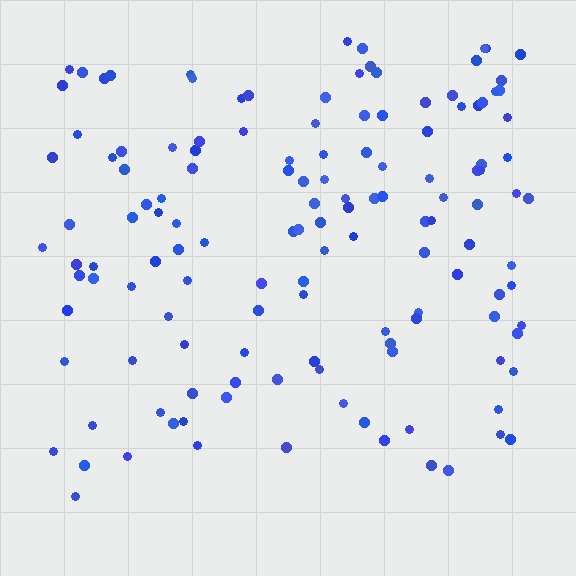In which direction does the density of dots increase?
From bottom to top, with the top side densest.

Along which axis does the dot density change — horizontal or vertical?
Vertical.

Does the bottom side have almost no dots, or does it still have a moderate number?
Still a moderate number, just noticeably fewer than the top.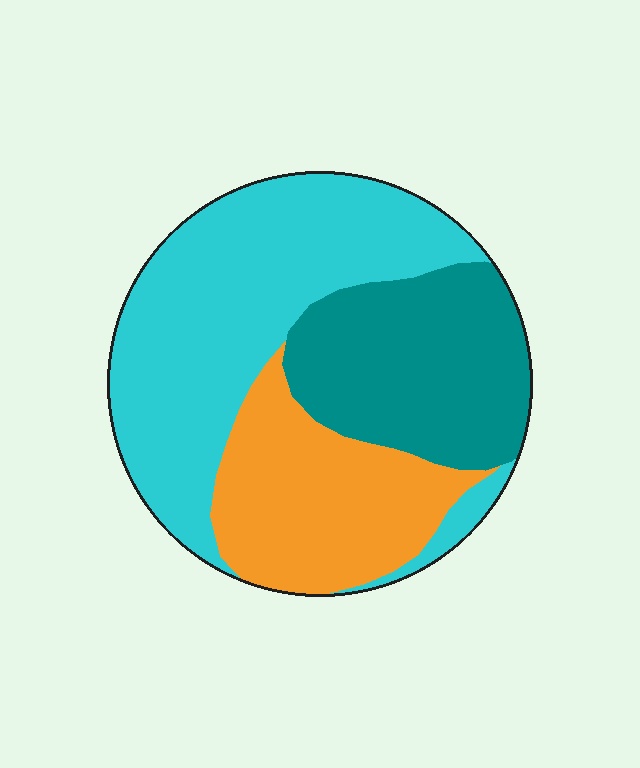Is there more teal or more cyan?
Cyan.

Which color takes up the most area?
Cyan, at roughly 45%.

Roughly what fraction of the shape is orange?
Orange covers 25% of the shape.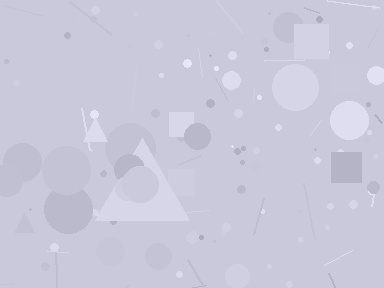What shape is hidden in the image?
A triangle is hidden in the image.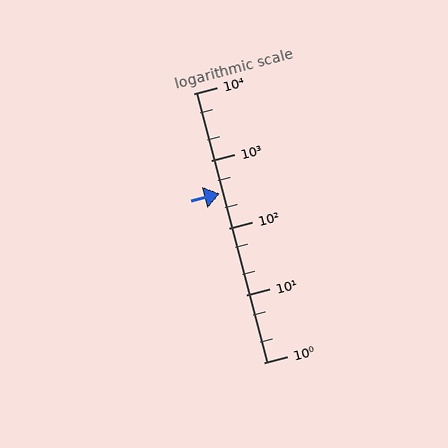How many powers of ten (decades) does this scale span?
The scale spans 4 decades, from 1 to 10000.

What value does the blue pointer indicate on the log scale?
The pointer indicates approximately 320.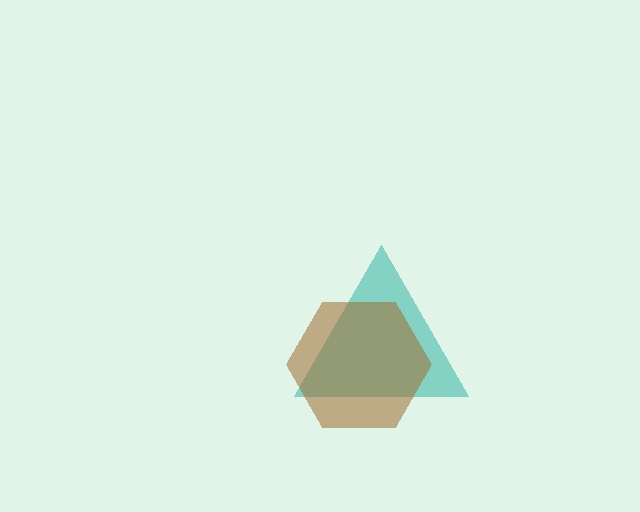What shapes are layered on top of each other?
The layered shapes are: a teal triangle, a brown hexagon.